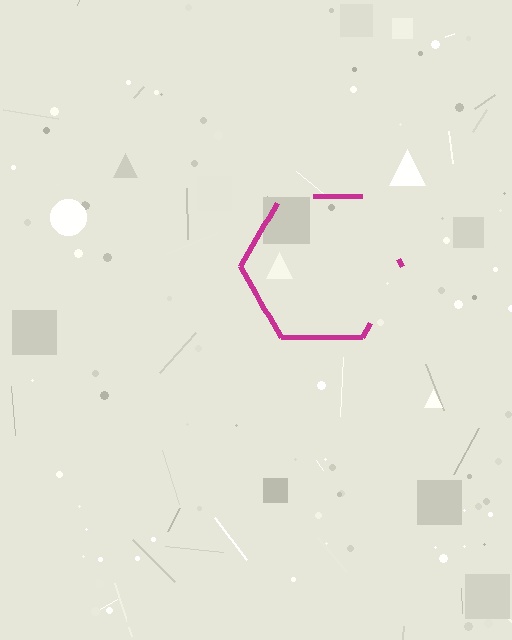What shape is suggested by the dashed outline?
The dashed outline suggests a hexagon.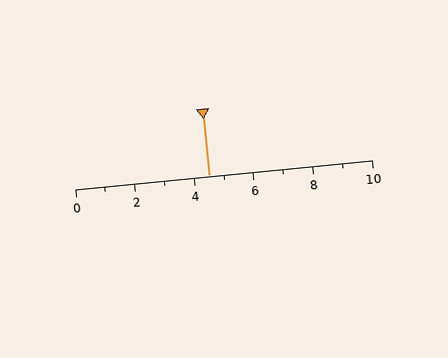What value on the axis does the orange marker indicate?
The marker indicates approximately 4.5.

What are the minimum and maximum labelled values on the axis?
The axis runs from 0 to 10.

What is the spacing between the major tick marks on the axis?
The major ticks are spaced 2 apart.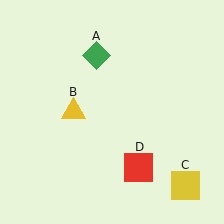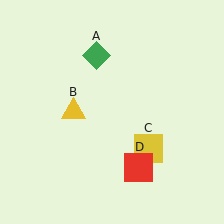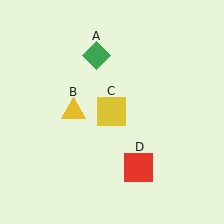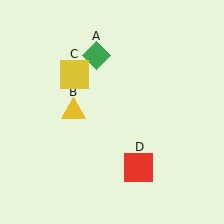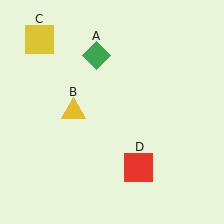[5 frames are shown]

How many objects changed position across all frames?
1 object changed position: yellow square (object C).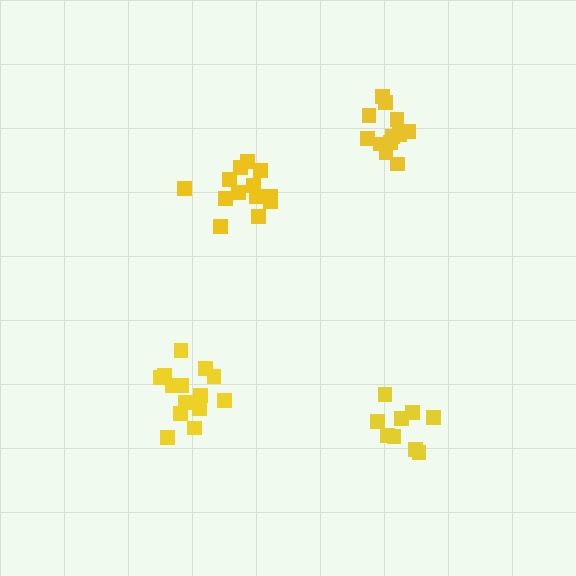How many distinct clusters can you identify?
There are 4 distinct clusters.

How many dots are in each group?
Group 1: 14 dots, Group 2: 12 dots, Group 3: 13 dots, Group 4: 9 dots (48 total).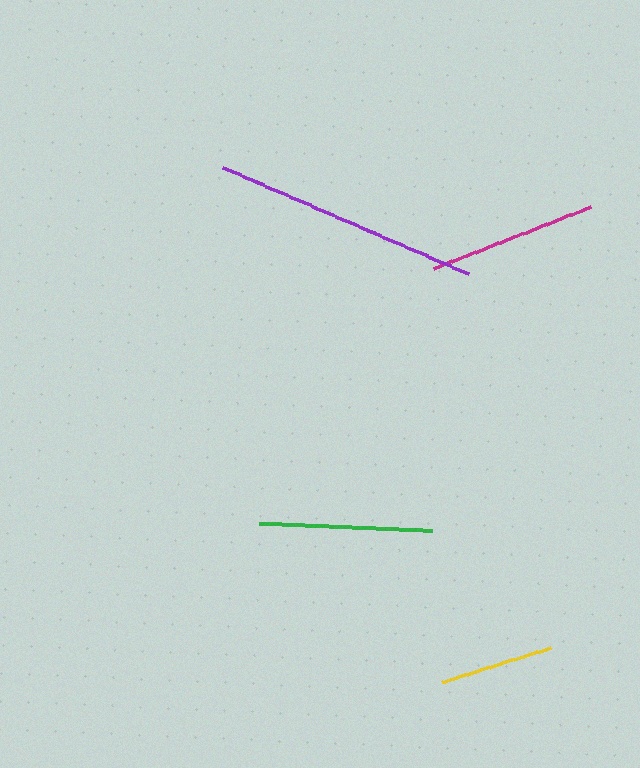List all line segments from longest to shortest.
From longest to shortest: purple, green, magenta, yellow.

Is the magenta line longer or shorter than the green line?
The green line is longer than the magenta line.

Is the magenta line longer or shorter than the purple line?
The purple line is longer than the magenta line.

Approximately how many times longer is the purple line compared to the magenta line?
The purple line is approximately 1.6 times the length of the magenta line.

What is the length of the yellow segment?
The yellow segment is approximately 114 pixels long.